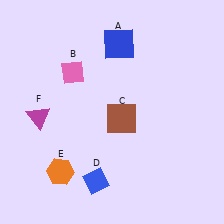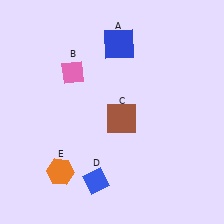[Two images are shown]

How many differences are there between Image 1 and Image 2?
There is 1 difference between the two images.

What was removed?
The magenta triangle (F) was removed in Image 2.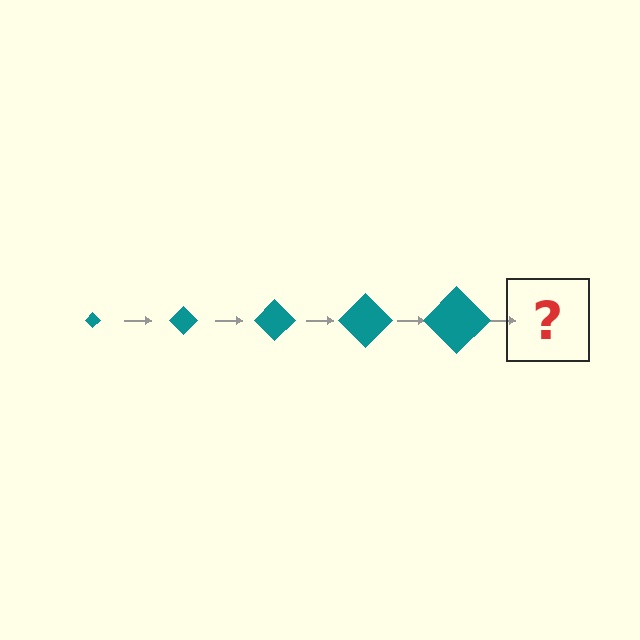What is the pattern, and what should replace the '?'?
The pattern is that the diamond gets progressively larger each step. The '?' should be a teal diamond, larger than the previous one.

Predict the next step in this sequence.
The next step is a teal diamond, larger than the previous one.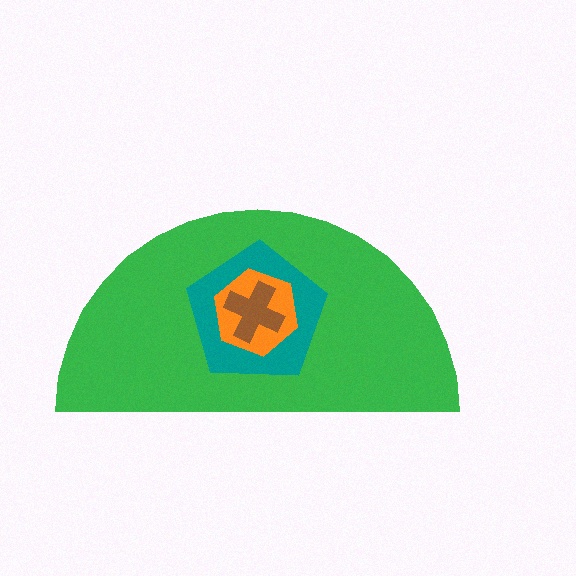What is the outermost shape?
The green semicircle.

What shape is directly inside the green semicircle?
The teal pentagon.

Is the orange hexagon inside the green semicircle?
Yes.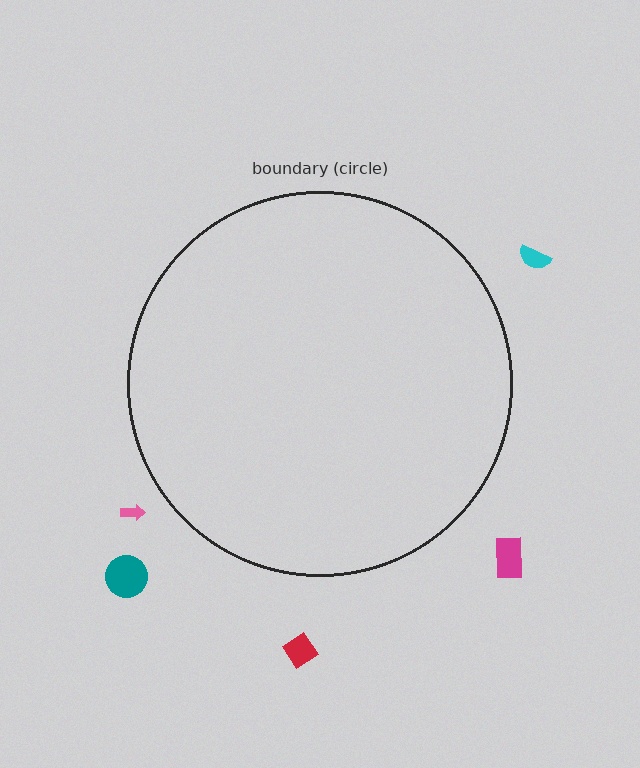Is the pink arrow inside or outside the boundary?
Outside.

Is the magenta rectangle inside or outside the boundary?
Outside.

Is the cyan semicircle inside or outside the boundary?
Outside.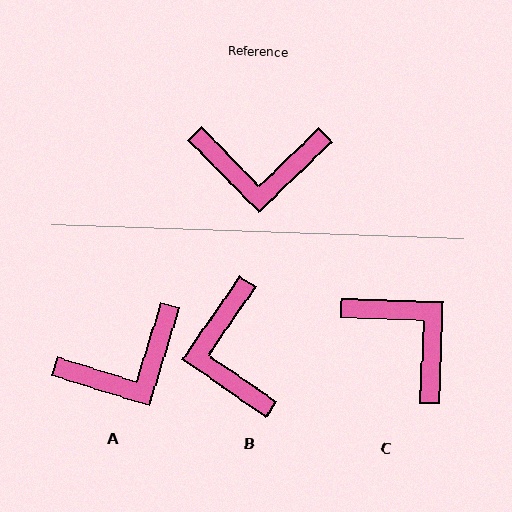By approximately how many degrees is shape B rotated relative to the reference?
Approximately 79 degrees clockwise.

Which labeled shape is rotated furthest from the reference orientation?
C, about 133 degrees away.